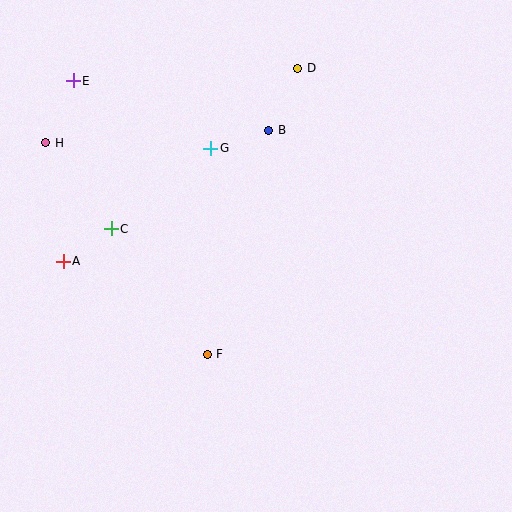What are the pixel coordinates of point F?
Point F is at (207, 354).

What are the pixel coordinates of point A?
Point A is at (63, 261).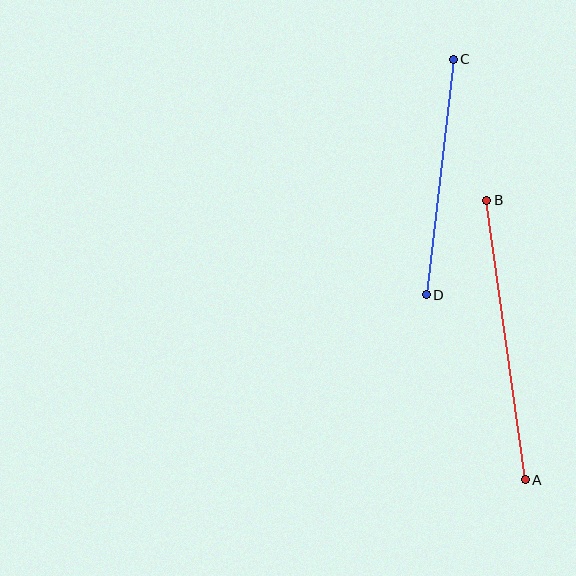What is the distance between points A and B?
The distance is approximately 282 pixels.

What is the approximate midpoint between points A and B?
The midpoint is at approximately (506, 340) pixels.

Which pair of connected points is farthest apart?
Points A and B are farthest apart.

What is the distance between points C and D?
The distance is approximately 237 pixels.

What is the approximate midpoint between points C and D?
The midpoint is at approximately (440, 177) pixels.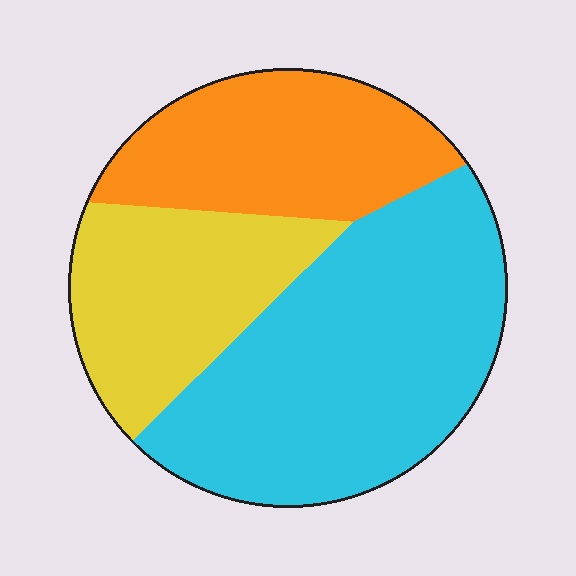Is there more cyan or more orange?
Cyan.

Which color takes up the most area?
Cyan, at roughly 50%.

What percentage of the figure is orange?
Orange covers around 25% of the figure.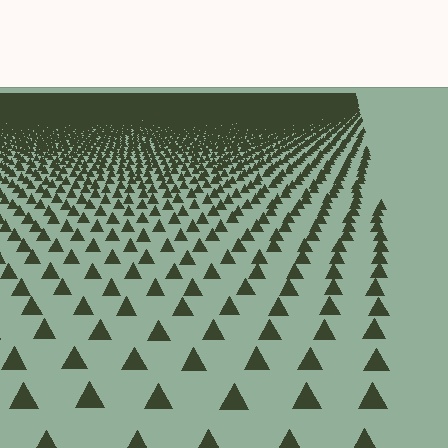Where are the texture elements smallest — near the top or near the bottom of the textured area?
Near the top.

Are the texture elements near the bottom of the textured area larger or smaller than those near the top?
Larger. Near the bottom, elements are closer to the viewer and appear at a bigger on-screen size.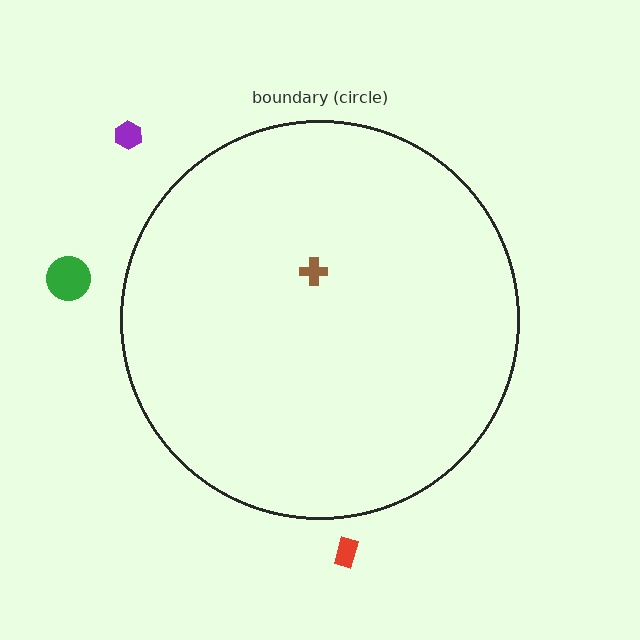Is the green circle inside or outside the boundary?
Outside.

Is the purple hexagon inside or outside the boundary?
Outside.